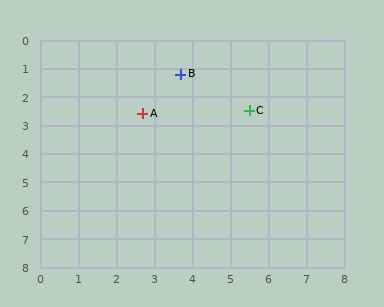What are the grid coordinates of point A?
Point A is at approximately (2.7, 2.6).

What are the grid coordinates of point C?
Point C is at approximately (5.5, 2.5).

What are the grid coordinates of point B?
Point B is at approximately (3.7, 1.2).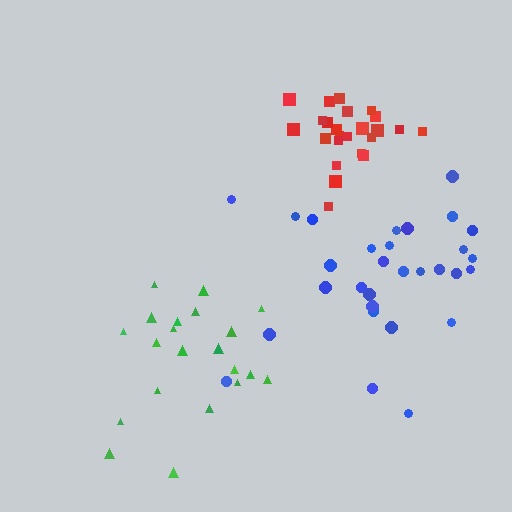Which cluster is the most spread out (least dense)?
Blue.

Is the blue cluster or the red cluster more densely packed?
Red.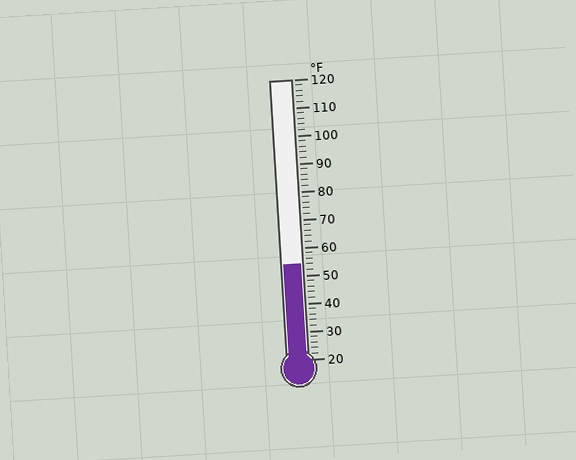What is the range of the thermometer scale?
The thermometer scale ranges from 20°F to 120°F.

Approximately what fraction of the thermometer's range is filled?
The thermometer is filled to approximately 35% of its range.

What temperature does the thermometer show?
The thermometer shows approximately 54°F.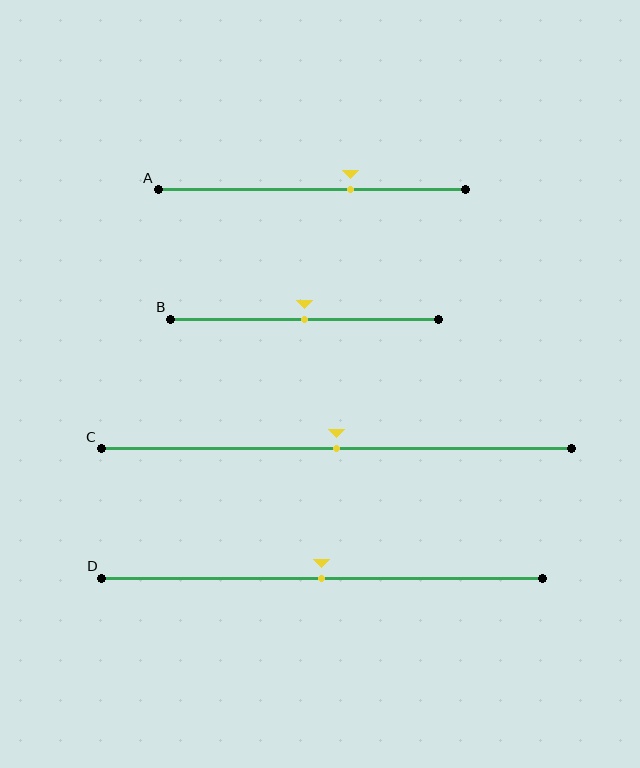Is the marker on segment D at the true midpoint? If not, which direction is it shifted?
Yes, the marker on segment D is at the true midpoint.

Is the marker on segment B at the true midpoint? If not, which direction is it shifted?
Yes, the marker on segment B is at the true midpoint.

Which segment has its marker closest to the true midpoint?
Segment B has its marker closest to the true midpoint.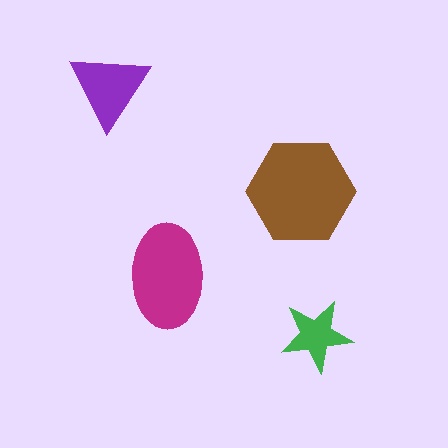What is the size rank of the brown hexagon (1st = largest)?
1st.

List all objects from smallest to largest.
The green star, the purple triangle, the magenta ellipse, the brown hexagon.